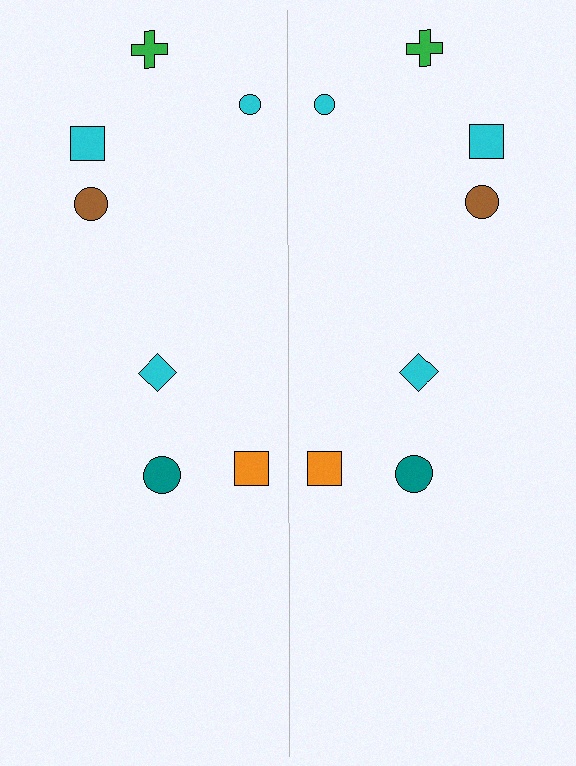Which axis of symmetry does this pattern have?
The pattern has a vertical axis of symmetry running through the center of the image.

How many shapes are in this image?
There are 14 shapes in this image.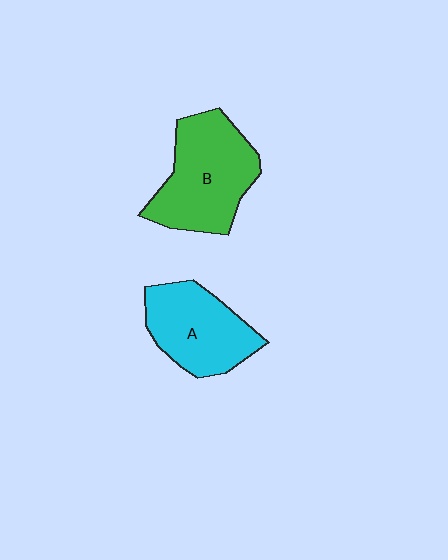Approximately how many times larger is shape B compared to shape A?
Approximately 1.2 times.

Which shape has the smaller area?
Shape A (cyan).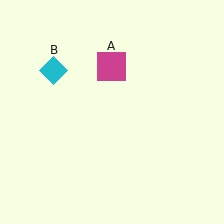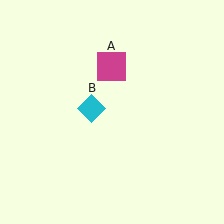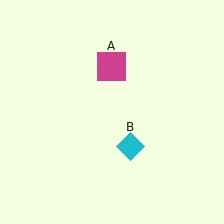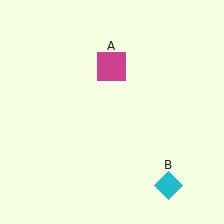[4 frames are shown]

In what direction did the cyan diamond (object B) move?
The cyan diamond (object B) moved down and to the right.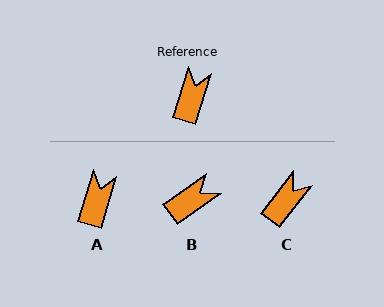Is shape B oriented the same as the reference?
No, it is off by about 38 degrees.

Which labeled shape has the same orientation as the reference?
A.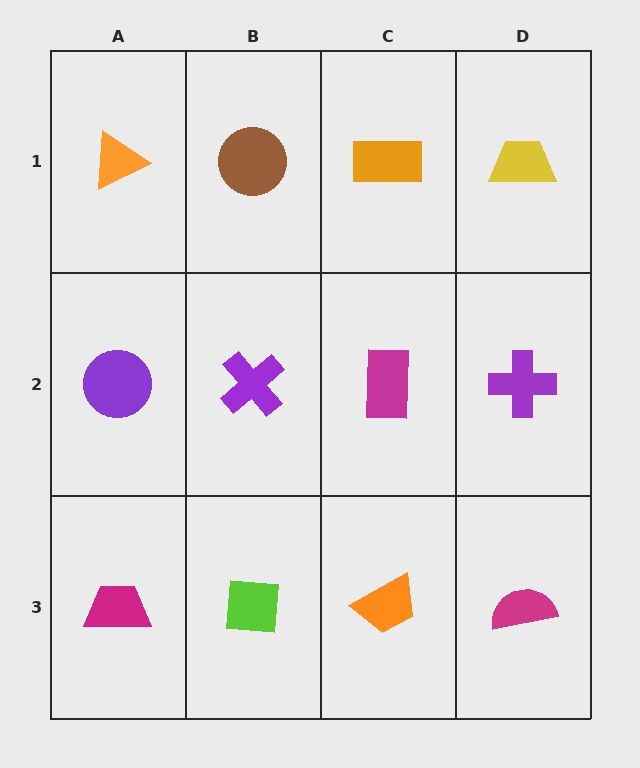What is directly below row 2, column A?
A magenta trapezoid.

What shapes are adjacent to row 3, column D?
A purple cross (row 2, column D), an orange trapezoid (row 3, column C).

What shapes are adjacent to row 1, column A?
A purple circle (row 2, column A), a brown circle (row 1, column B).